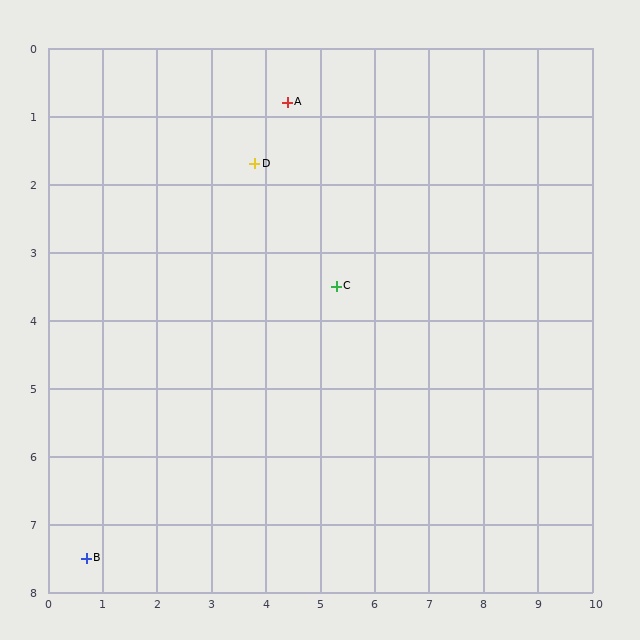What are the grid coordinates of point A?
Point A is at approximately (4.4, 0.8).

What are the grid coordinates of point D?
Point D is at approximately (3.8, 1.7).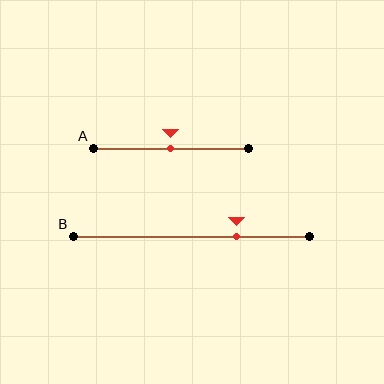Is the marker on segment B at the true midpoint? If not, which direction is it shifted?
No, the marker on segment B is shifted to the right by about 19% of the segment length.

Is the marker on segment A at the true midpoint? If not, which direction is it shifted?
Yes, the marker on segment A is at the true midpoint.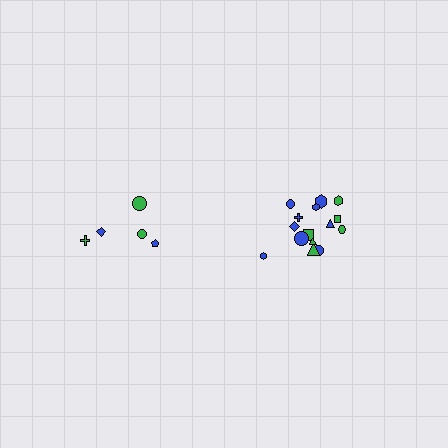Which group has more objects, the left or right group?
The right group.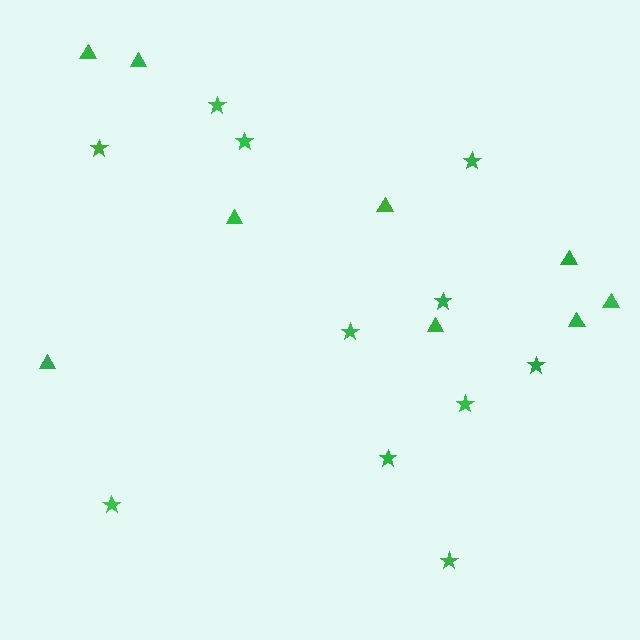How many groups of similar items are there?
There are 2 groups: one group of triangles (9) and one group of stars (11).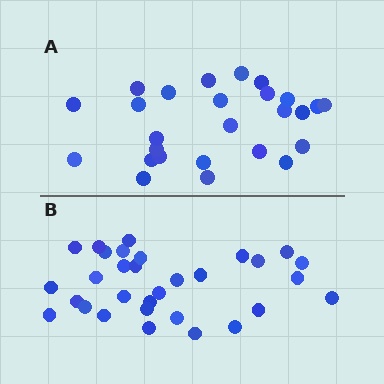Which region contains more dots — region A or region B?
Region B (the bottom region) has more dots.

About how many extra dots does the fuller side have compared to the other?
Region B has about 5 more dots than region A.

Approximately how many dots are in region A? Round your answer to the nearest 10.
About 30 dots. (The exact count is 26, which rounds to 30.)